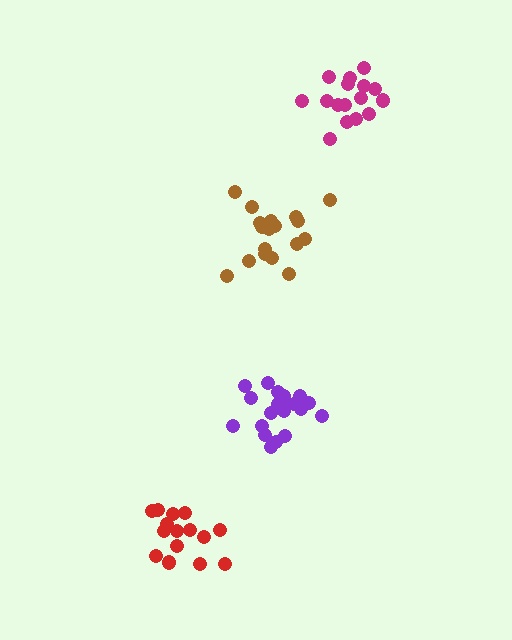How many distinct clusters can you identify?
There are 4 distinct clusters.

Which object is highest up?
The magenta cluster is topmost.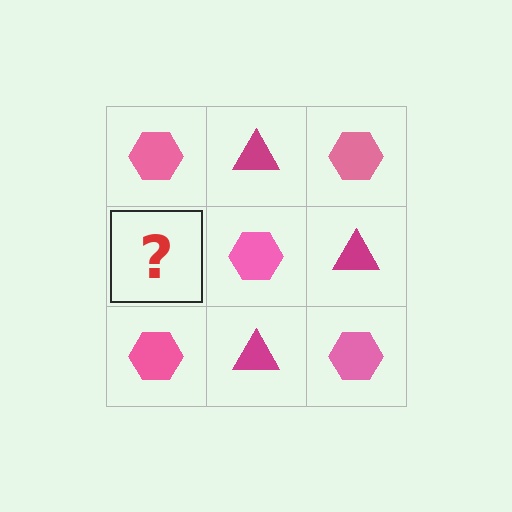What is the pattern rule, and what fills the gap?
The rule is that it alternates pink hexagon and magenta triangle in a checkerboard pattern. The gap should be filled with a magenta triangle.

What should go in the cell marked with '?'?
The missing cell should contain a magenta triangle.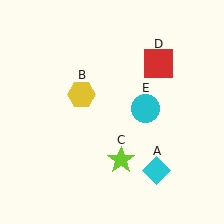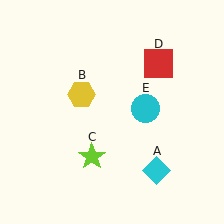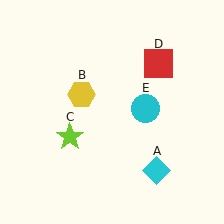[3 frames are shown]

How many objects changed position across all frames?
1 object changed position: lime star (object C).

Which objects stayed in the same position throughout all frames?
Cyan diamond (object A) and yellow hexagon (object B) and red square (object D) and cyan circle (object E) remained stationary.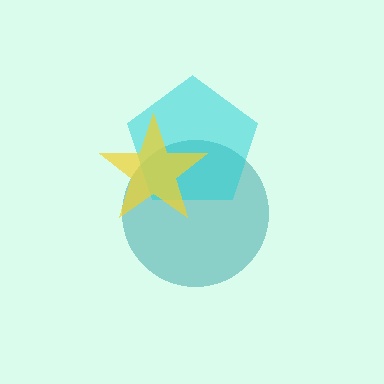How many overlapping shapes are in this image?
There are 3 overlapping shapes in the image.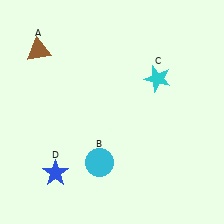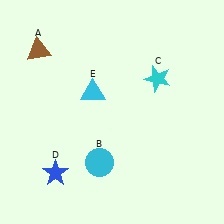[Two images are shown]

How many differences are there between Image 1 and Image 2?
There is 1 difference between the two images.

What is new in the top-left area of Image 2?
A cyan triangle (E) was added in the top-left area of Image 2.